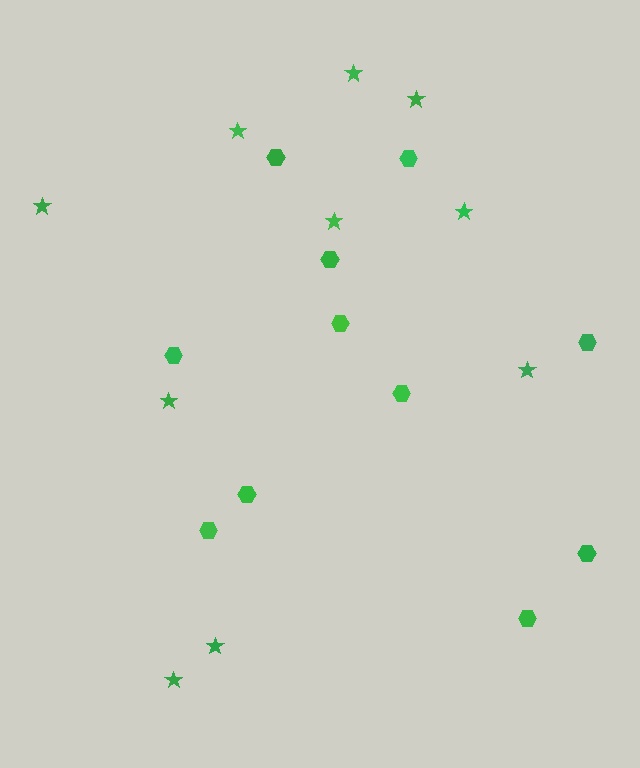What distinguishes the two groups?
There are 2 groups: one group of hexagons (11) and one group of stars (10).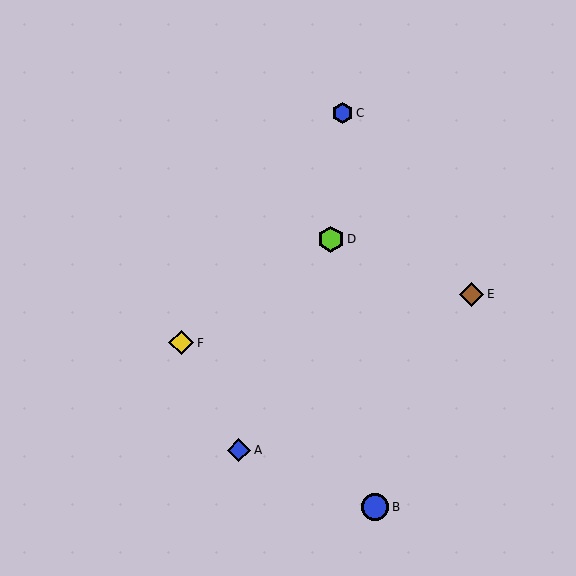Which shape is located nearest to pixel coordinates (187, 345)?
The yellow diamond (labeled F) at (181, 343) is nearest to that location.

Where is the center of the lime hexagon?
The center of the lime hexagon is at (331, 239).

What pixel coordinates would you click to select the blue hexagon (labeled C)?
Click at (343, 113) to select the blue hexagon C.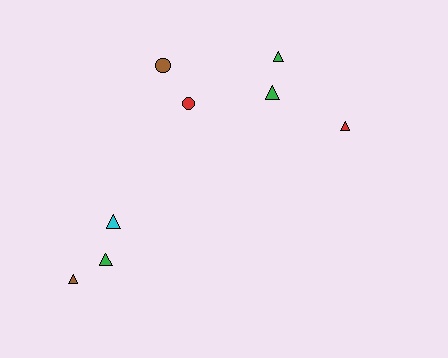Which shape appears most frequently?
Triangle, with 6 objects.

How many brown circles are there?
There is 1 brown circle.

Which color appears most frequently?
Green, with 3 objects.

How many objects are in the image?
There are 8 objects.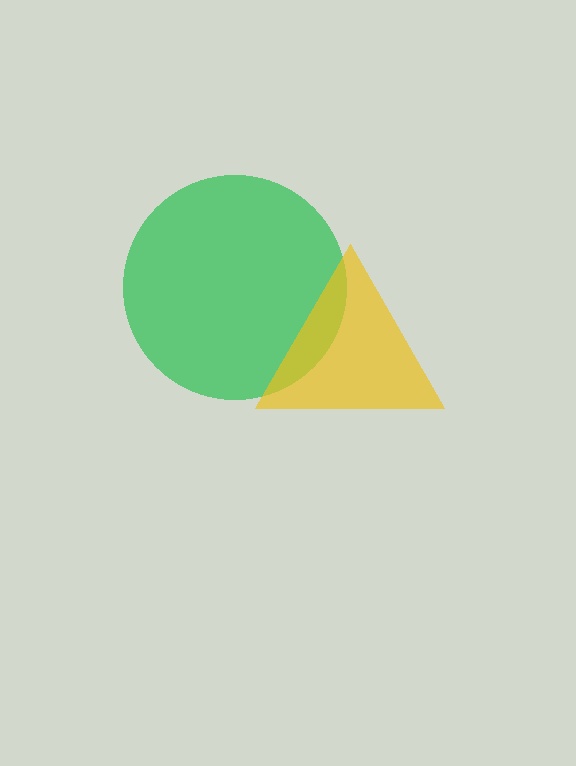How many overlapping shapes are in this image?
There are 2 overlapping shapes in the image.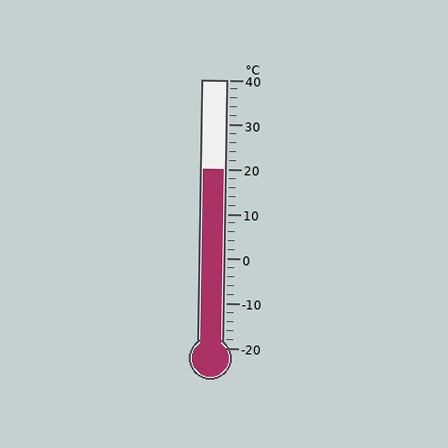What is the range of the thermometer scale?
The thermometer scale ranges from -20°C to 40°C.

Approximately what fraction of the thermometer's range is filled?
The thermometer is filled to approximately 65% of its range.